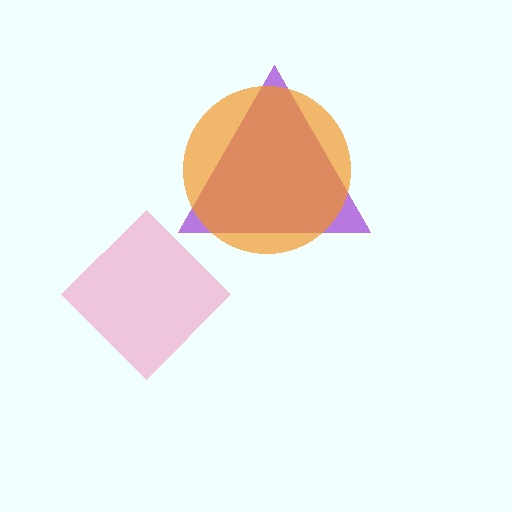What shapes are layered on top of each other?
The layered shapes are: a purple triangle, an orange circle, a pink diamond.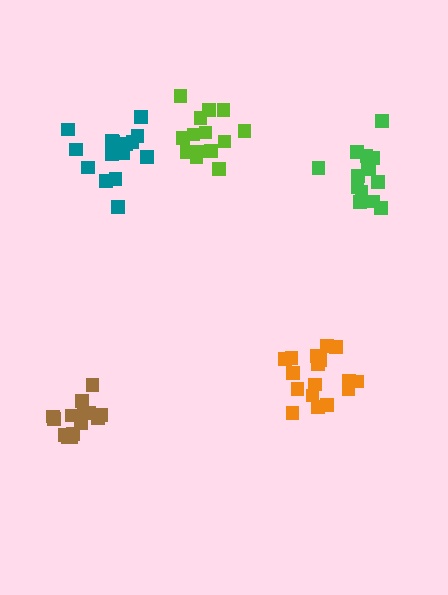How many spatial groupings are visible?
There are 5 spatial groupings.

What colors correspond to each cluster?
The clusters are colored: green, orange, teal, lime, brown.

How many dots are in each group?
Group 1: 14 dots, Group 2: 17 dots, Group 3: 16 dots, Group 4: 14 dots, Group 5: 14 dots (75 total).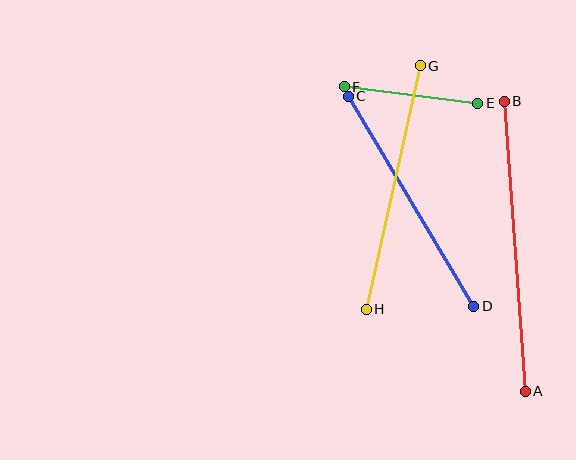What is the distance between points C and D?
The distance is approximately 244 pixels.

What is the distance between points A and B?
The distance is approximately 291 pixels.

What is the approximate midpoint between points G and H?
The midpoint is at approximately (393, 187) pixels.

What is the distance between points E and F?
The distance is approximately 135 pixels.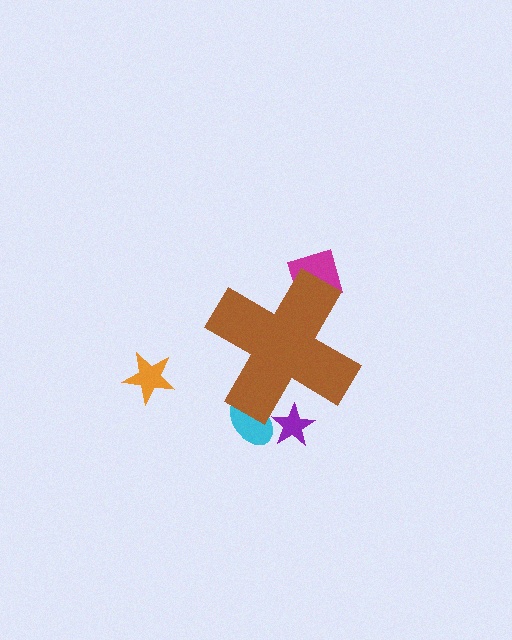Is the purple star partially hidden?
Yes, the purple star is partially hidden behind the brown cross.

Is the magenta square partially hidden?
Yes, the magenta square is partially hidden behind the brown cross.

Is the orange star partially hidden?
No, the orange star is fully visible.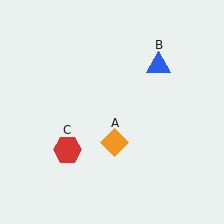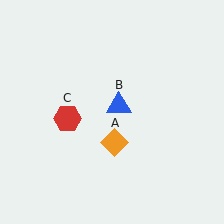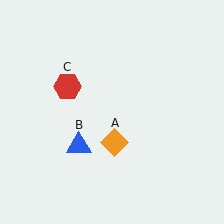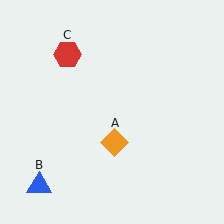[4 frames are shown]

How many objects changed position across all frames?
2 objects changed position: blue triangle (object B), red hexagon (object C).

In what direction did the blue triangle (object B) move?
The blue triangle (object B) moved down and to the left.